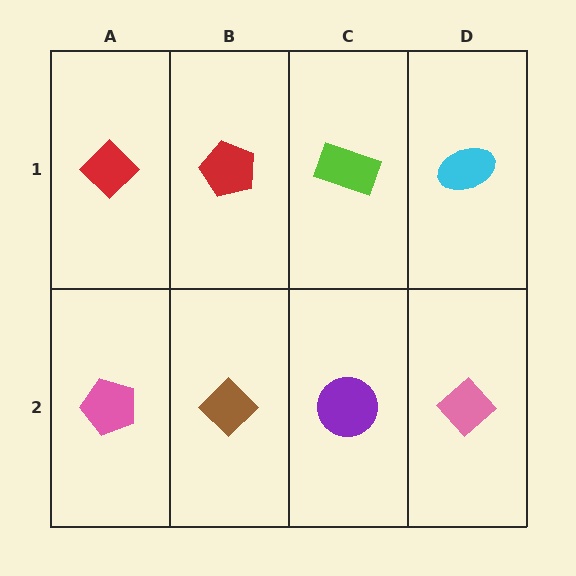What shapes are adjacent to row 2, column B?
A red pentagon (row 1, column B), a pink pentagon (row 2, column A), a purple circle (row 2, column C).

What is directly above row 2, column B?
A red pentagon.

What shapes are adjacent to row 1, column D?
A pink diamond (row 2, column D), a lime rectangle (row 1, column C).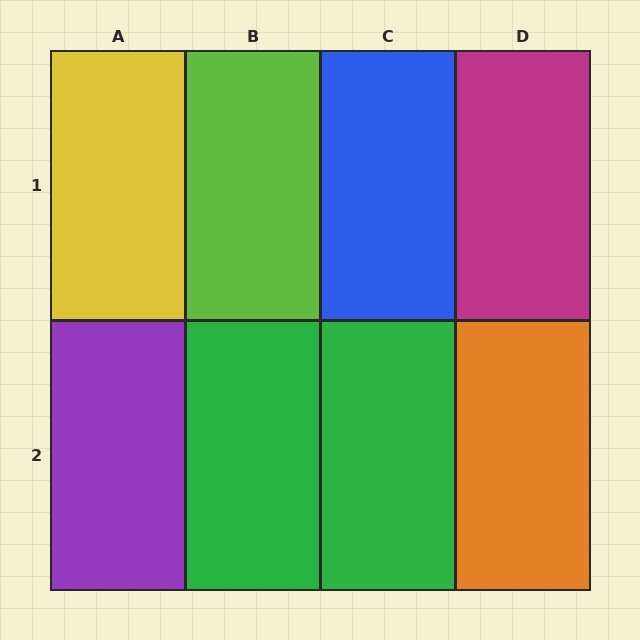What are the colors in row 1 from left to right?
Yellow, lime, blue, magenta.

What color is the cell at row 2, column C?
Green.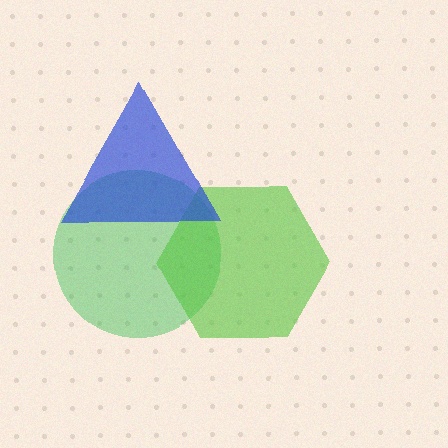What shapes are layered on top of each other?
The layered shapes are: a green circle, a lime hexagon, a blue triangle.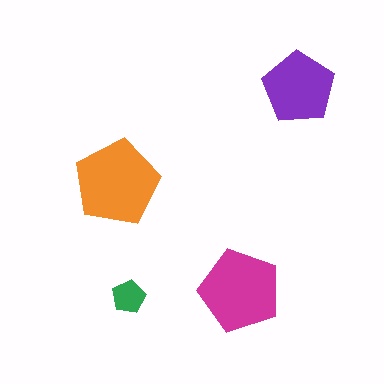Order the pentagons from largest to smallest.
the orange one, the magenta one, the purple one, the green one.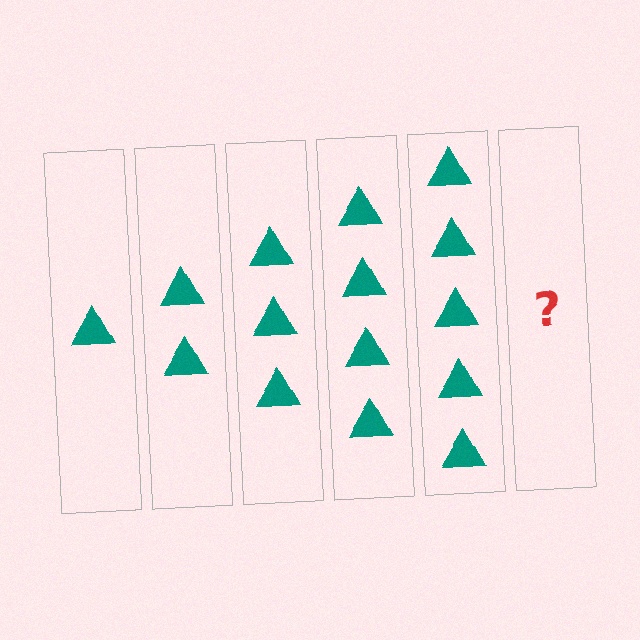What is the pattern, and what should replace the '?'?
The pattern is that each step adds one more triangle. The '?' should be 6 triangles.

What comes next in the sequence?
The next element should be 6 triangles.